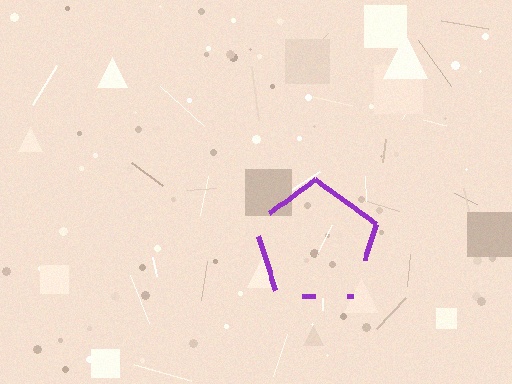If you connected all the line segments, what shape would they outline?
They would outline a pentagon.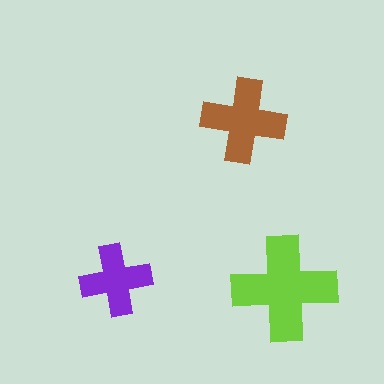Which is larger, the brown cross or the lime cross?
The lime one.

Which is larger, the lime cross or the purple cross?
The lime one.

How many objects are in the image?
There are 3 objects in the image.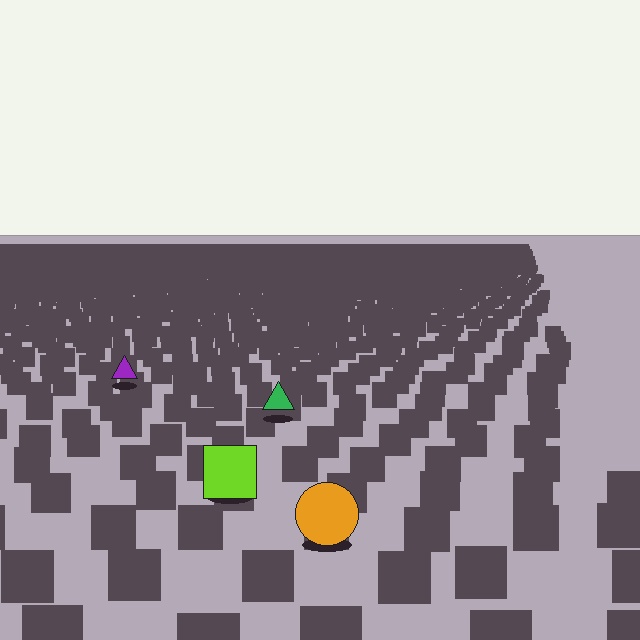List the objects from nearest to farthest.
From nearest to farthest: the orange circle, the lime square, the green triangle, the purple triangle.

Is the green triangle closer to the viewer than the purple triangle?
Yes. The green triangle is closer — you can tell from the texture gradient: the ground texture is coarser near it.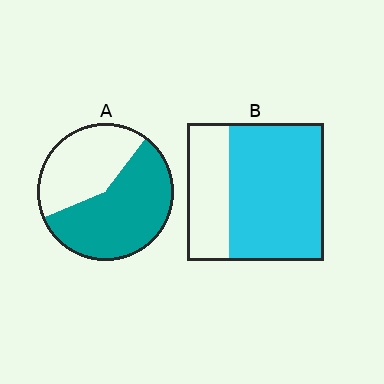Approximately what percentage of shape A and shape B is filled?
A is approximately 60% and B is approximately 70%.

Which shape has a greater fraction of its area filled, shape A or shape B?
Shape B.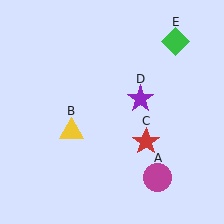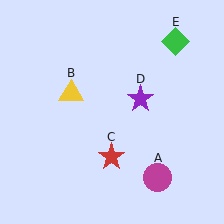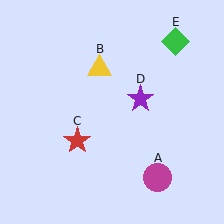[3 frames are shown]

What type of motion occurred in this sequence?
The yellow triangle (object B), red star (object C) rotated clockwise around the center of the scene.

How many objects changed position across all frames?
2 objects changed position: yellow triangle (object B), red star (object C).